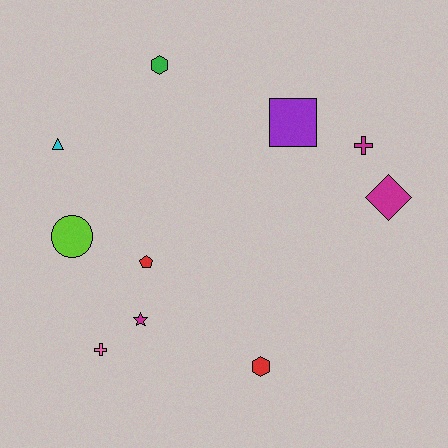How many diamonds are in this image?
There is 1 diamond.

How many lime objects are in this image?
There is 1 lime object.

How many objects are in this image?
There are 10 objects.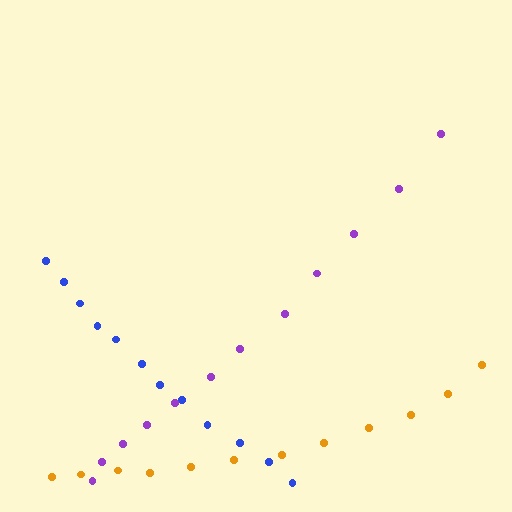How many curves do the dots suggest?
There are 3 distinct paths.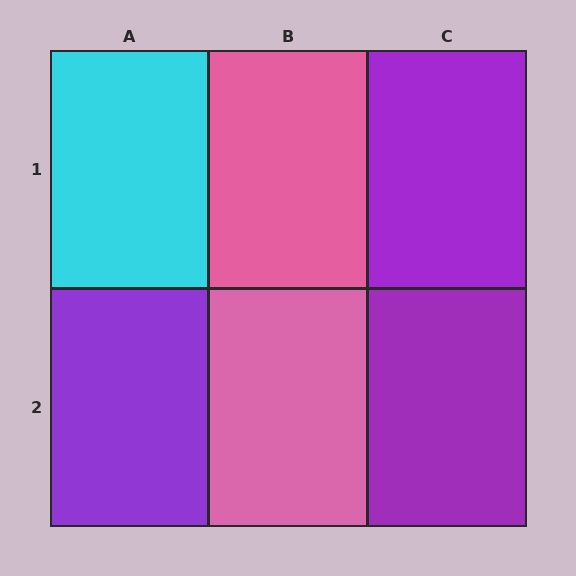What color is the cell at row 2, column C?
Purple.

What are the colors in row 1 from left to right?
Cyan, pink, purple.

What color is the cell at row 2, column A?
Purple.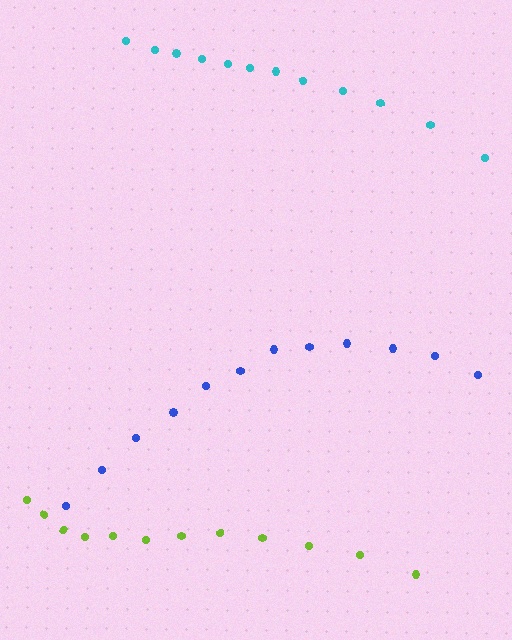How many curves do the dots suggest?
There are 3 distinct paths.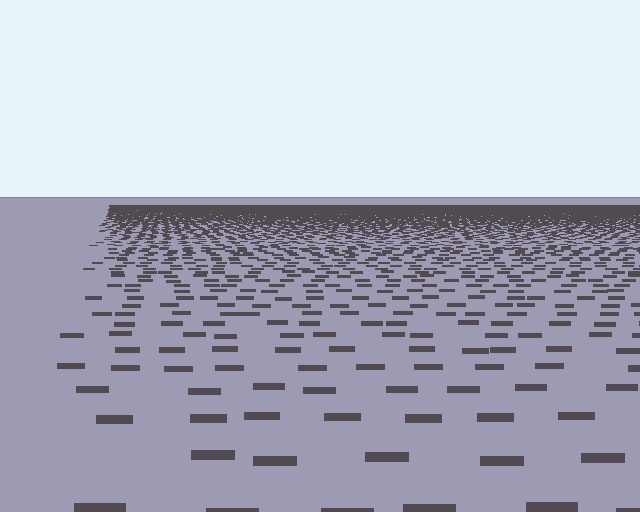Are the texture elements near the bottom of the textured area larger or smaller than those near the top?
Larger. Near the bottom, elements are closer to the viewer and appear at a bigger on-screen size.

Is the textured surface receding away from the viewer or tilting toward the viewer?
The surface is receding away from the viewer. Texture elements get smaller and denser toward the top.